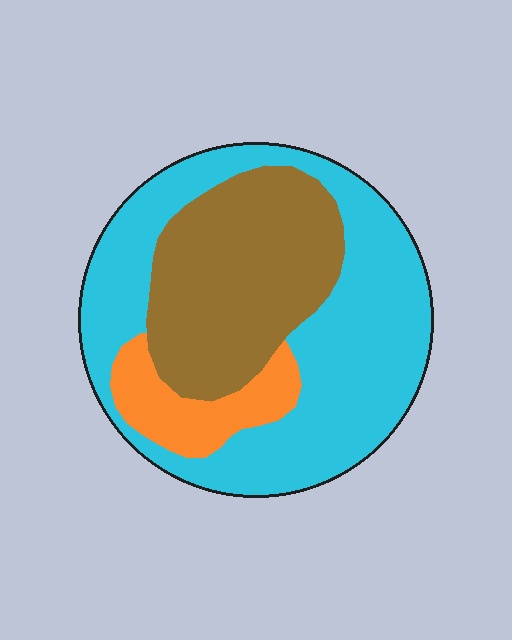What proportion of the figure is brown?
Brown covers roughly 35% of the figure.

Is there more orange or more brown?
Brown.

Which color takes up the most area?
Cyan, at roughly 55%.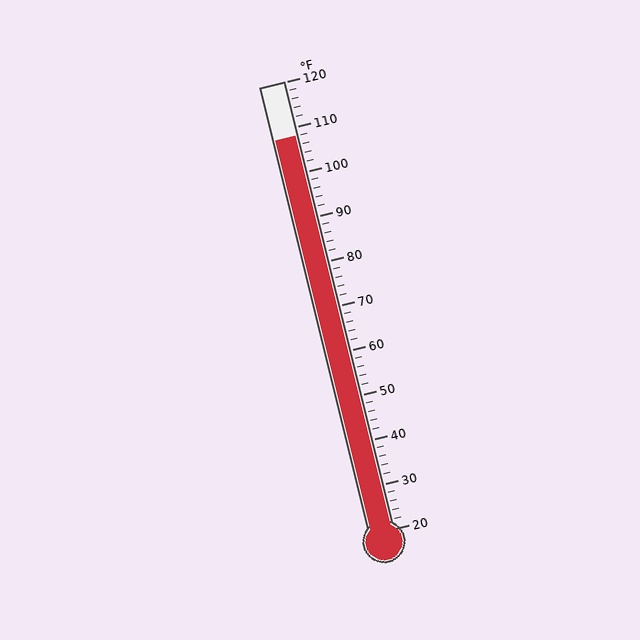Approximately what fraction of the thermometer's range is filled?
The thermometer is filled to approximately 90% of its range.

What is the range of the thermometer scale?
The thermometer scale ranges from 20°F to 120°F.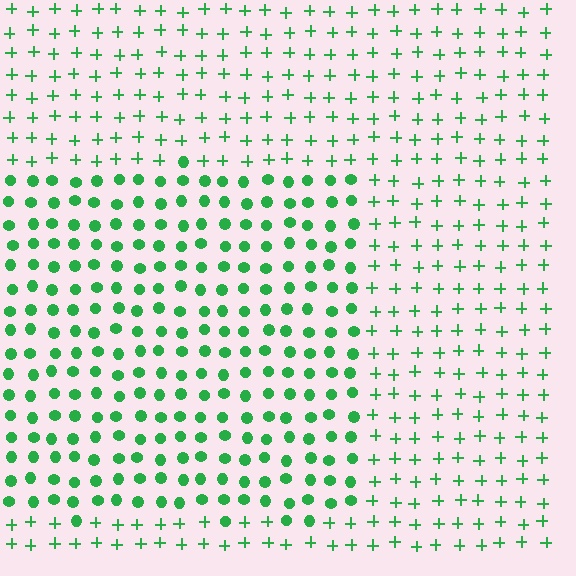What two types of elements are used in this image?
The image uses circles inside the rectangle region and plus signs outside it.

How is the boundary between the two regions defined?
The boundary is defined by a change in element shape: circles inside vs. plus signs outside. All elements share the same color and spacing.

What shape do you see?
I see a rectangle.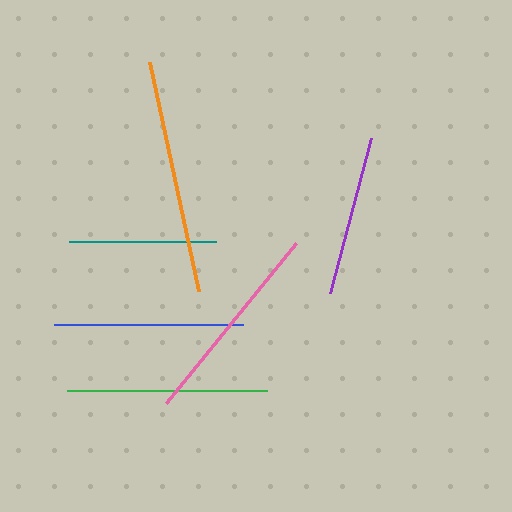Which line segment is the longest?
The orange line is the longest at approximately 234 pixels.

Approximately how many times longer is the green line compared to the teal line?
The green line is approximately 1.4 times the length of the teal line.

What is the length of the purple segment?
The purple segment is approximately 161 pixels long.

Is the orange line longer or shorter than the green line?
The orange line is longer than the green line.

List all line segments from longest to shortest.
From longest to shortest: orange, pink, green, blue, purple, teal.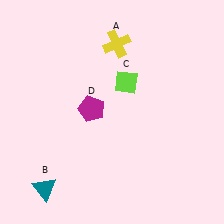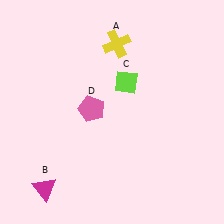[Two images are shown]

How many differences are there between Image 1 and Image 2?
There are 2 differences between the two images.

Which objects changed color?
B changed from teal to magenta. D changed from magenta to pink.